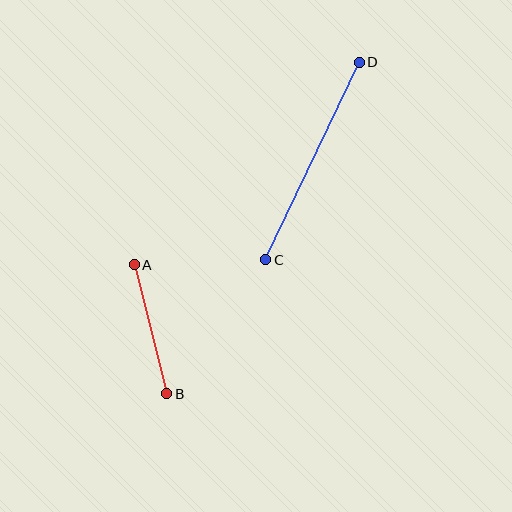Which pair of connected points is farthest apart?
Points C and D are farthest apart.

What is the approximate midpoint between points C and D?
The midpoint is at approximately (313, 161) pixels.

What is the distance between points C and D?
The distance is approximately 219 pixels.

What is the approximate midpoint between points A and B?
The midpoint is at approximately (150, 329) pixels.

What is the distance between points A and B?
The distance is approximately 133 pixels.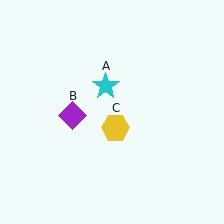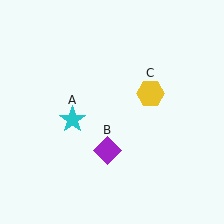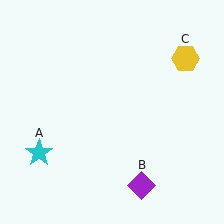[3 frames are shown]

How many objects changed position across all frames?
3 objects changed position: cyan star (object A), purple diamond (object B), yellow hexagon (object C).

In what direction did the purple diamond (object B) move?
The purple diamond (object B) moved down and to the right.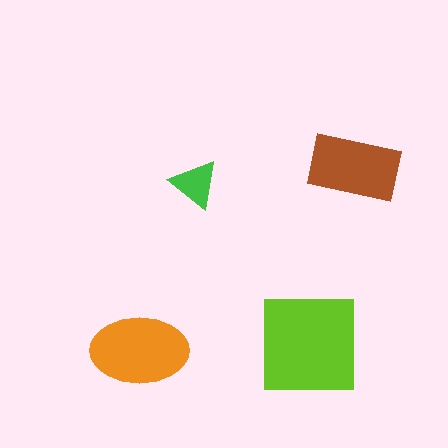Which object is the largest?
The lime square.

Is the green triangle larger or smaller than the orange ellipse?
Smaller.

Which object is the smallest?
The green triangle.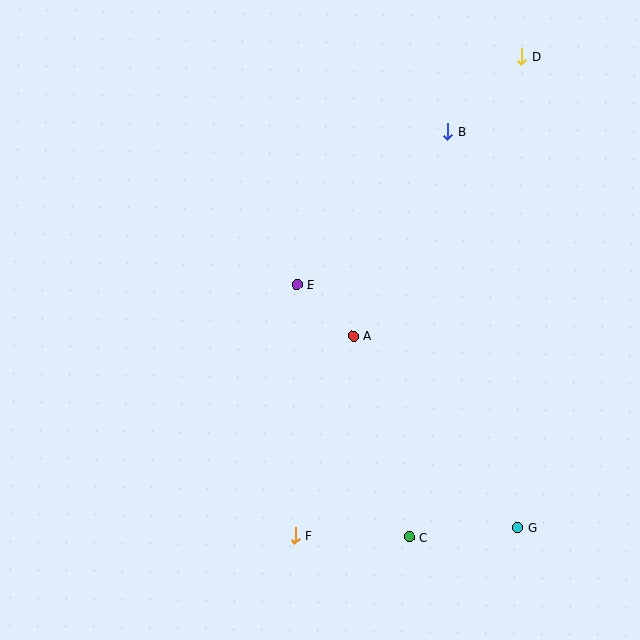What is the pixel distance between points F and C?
The distance between F and C is 114 pixels.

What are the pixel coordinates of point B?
Point B is at (448, 132).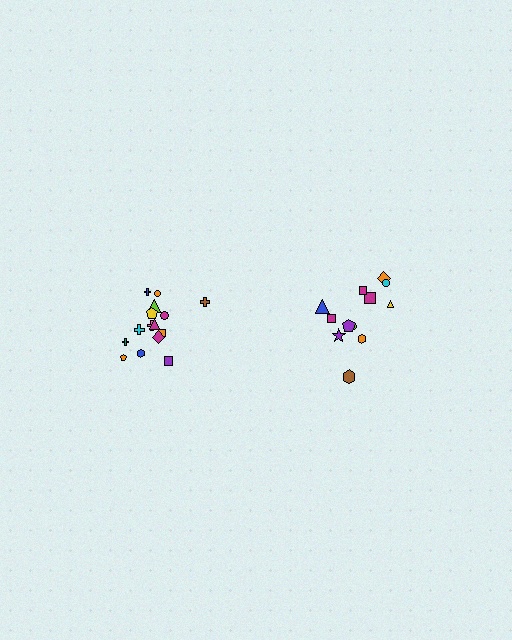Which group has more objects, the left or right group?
The left group.